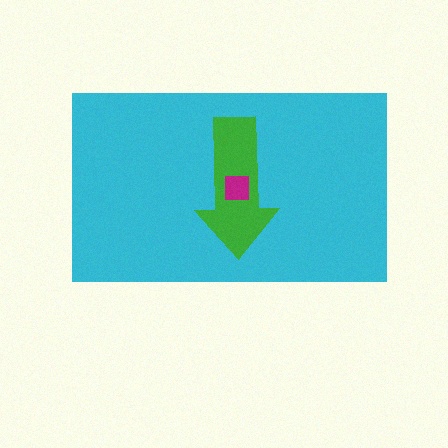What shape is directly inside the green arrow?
The magenta square.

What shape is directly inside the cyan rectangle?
The green arrow.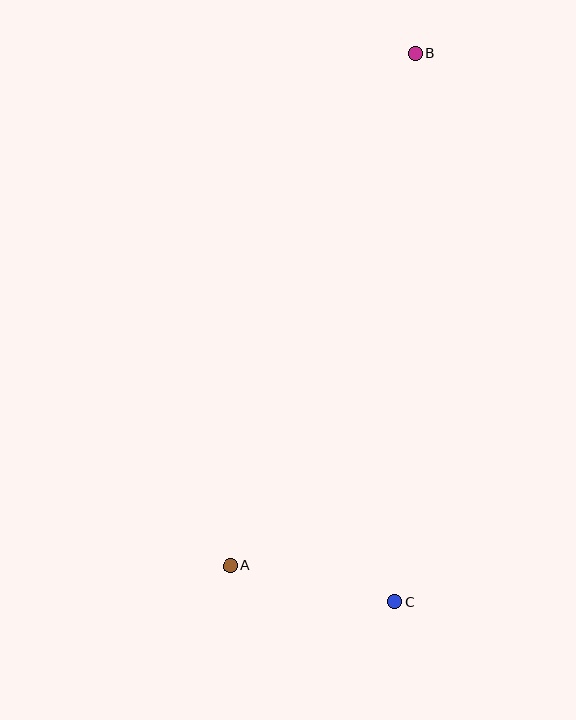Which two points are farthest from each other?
Points B and C are farthest from each other.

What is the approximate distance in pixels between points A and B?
The distance between A and B is approximately 545 pixels.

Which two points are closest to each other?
Points A and C are closest to each other.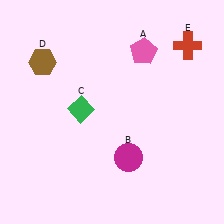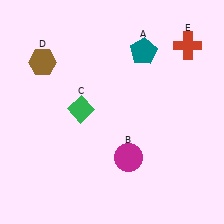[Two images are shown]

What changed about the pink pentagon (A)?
In Image 1, A is pink. In Image 2, it changed to teal.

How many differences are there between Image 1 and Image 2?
There is 1 difference between the two images.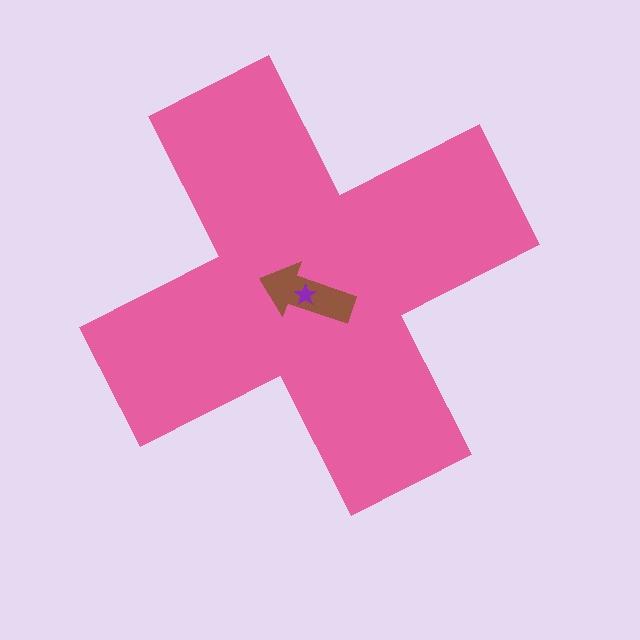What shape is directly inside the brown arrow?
The purple star.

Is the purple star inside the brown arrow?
Yes.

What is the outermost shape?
The pink cross.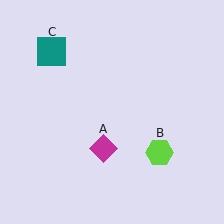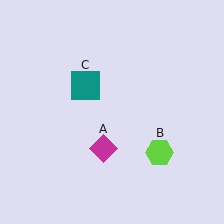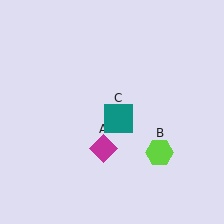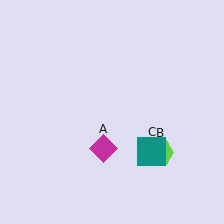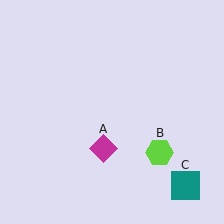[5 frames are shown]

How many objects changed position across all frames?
1 object changed position: teal square (object C).